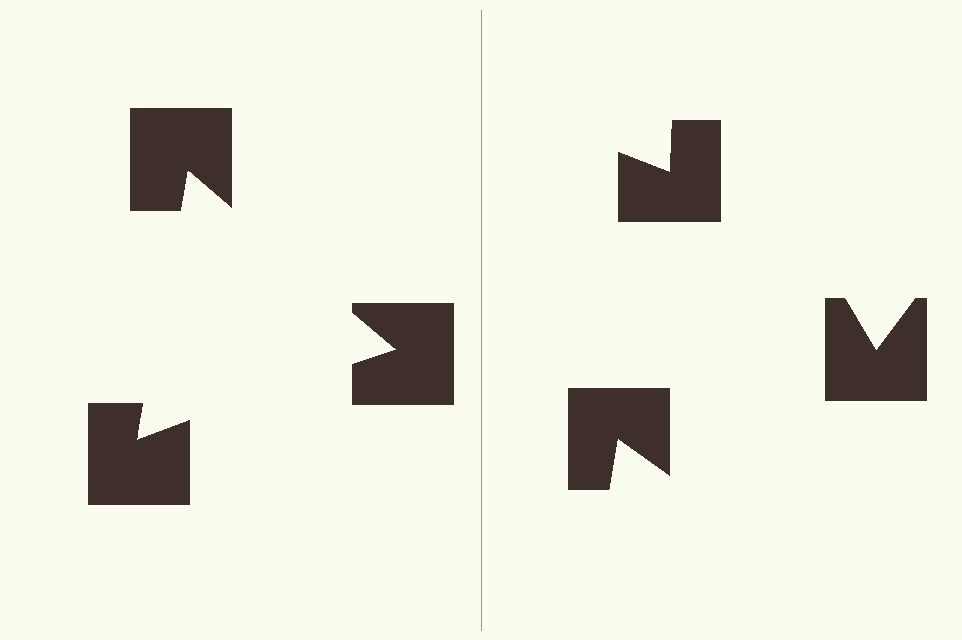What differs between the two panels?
The notched squares are positioned identically on both sides; only the wedge orientations differ. On the left they align to a triangle; on the right they are misaligned.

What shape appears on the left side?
An illusory triangle.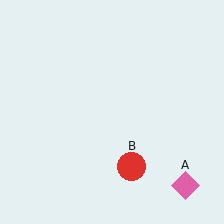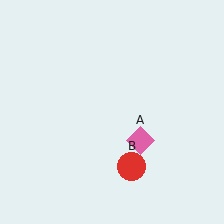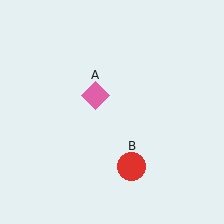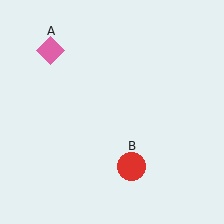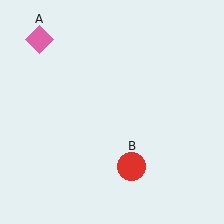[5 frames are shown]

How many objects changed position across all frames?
1 object changed position: pink diamond (object A).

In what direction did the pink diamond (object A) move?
The pink diamond (object A) moved up and to the left.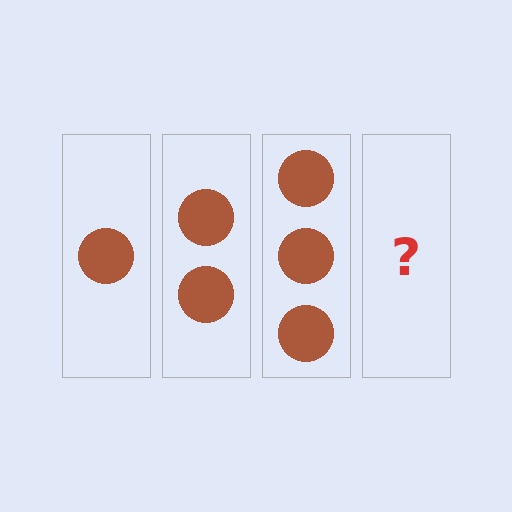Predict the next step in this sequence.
The next step is 4 circles.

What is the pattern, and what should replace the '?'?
The pattern is that each step adds one more circle. The '?' should be 4 circles.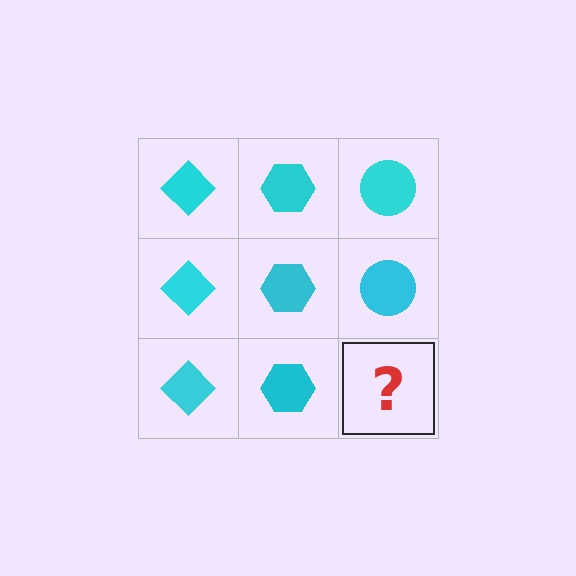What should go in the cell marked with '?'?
The missing cell should contain a cyan circle.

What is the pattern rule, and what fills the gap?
The rule is that each column has a consistent shape. The gap should be filled with a cyan circle.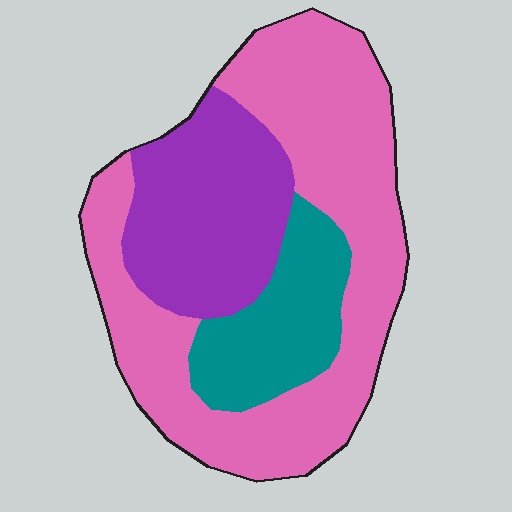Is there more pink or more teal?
Pink.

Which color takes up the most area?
Pink, at roughly 55%.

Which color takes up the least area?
Teal, at roughly 20%.